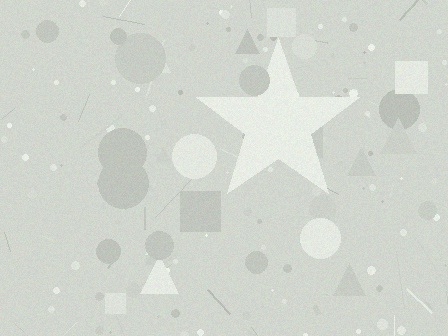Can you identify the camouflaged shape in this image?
The camouflaged shape is a star.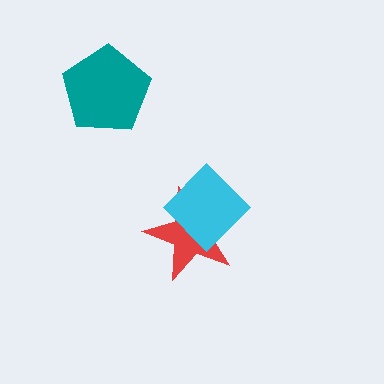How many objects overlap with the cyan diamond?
1 object overlaps with the cyan diamond.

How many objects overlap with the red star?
1 object overlaps with the red star.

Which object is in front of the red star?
The cyan diamond is in front of the red star.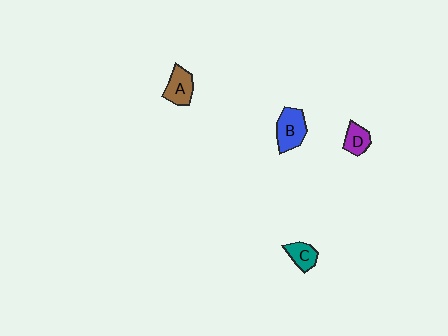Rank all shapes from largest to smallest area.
From largest to smallest: B (blue), A (brown), C (teal), D (purple).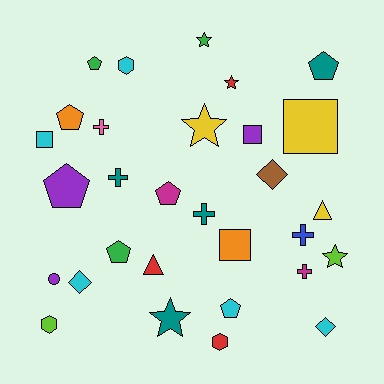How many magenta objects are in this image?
There are 2 magenta objects.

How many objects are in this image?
There are 30 objects.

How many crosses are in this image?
There are 5 crosses.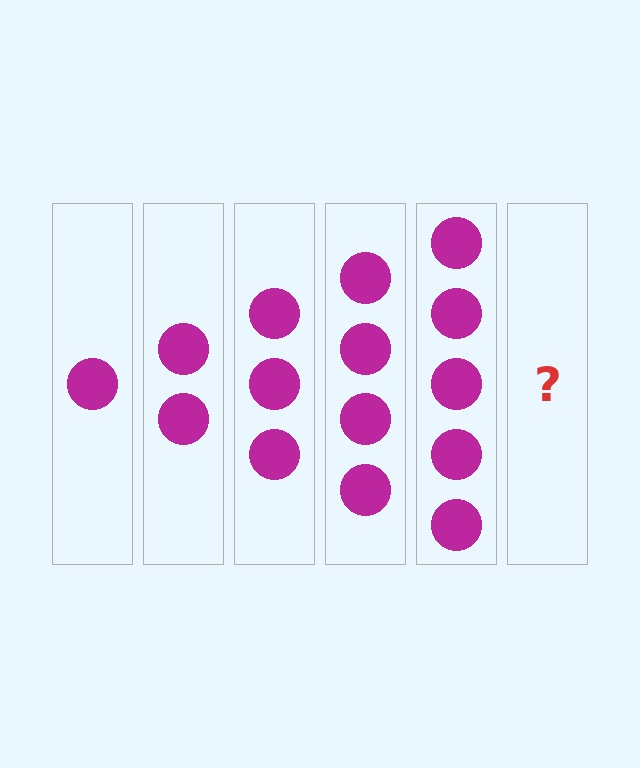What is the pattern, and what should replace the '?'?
The pattern is that each step adds one more circle. The '?' should be 6 circles.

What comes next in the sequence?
The next element should be 6 circles.